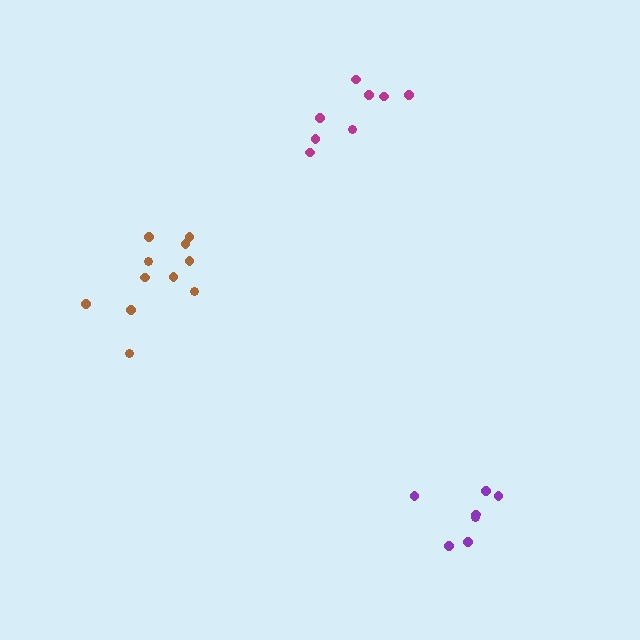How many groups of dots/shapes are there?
There are 3 groups.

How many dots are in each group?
Group 1: 7 dots, Group 2: 11 dots, Group 3: 8 dots (26 total).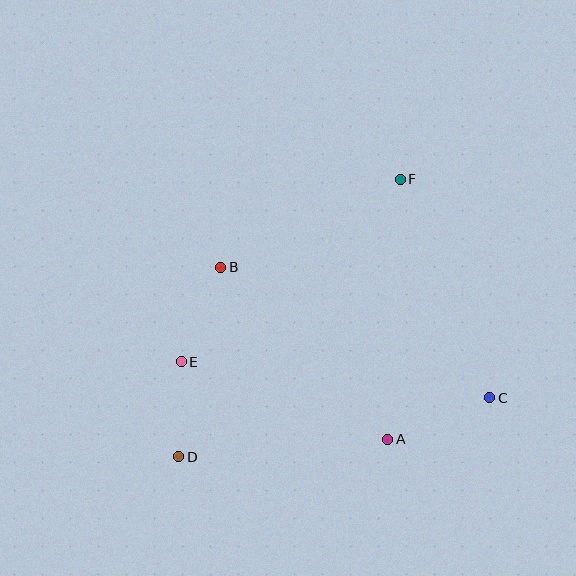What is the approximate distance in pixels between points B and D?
The distance between B and D is approximately 194 pixels.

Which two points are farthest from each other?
Points D and F are farthest from each other.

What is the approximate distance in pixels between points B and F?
The distance between B and F is approximately 200 pixels.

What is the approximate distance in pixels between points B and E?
The distance between B and E is approximately 102 pixels.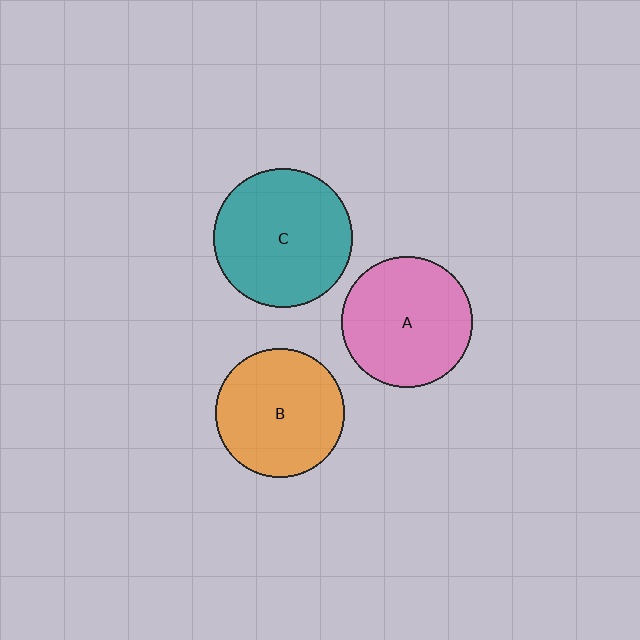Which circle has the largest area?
Circle C (teal).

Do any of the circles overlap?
No, none of the circles overlap.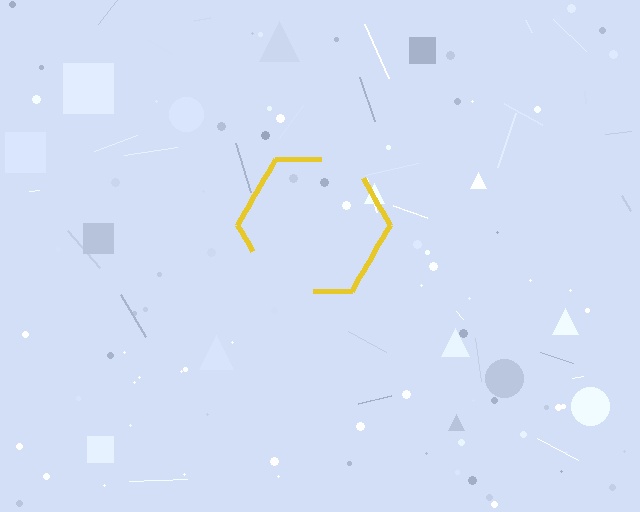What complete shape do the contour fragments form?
The contour fragments form a hexagon.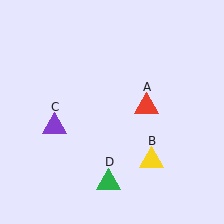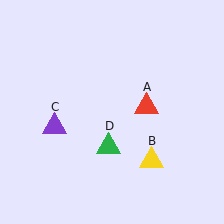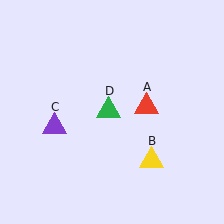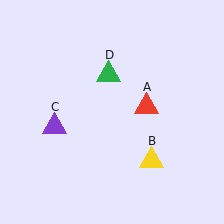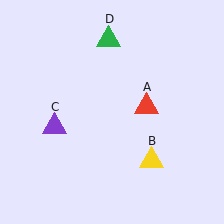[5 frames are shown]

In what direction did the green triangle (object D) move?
The green triangle (object D) moved up.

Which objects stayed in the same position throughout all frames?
Red triangle (object A) and yellow triangle (object B) and purple triangle (object C) remained stationary.